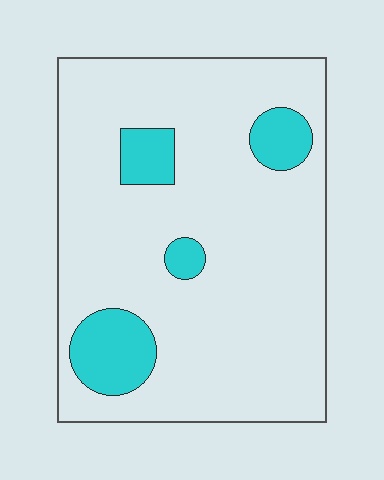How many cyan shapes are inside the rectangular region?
4.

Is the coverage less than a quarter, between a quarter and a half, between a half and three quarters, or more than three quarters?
Less than a quarter.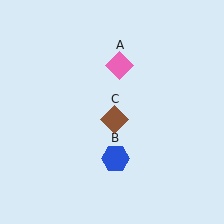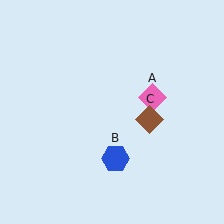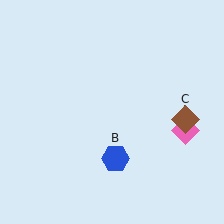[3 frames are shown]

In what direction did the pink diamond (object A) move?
The pink diamond (object A) moved down and to the right.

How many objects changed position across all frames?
2 objects changed position: pink diamond (object A), brown diamond (object C).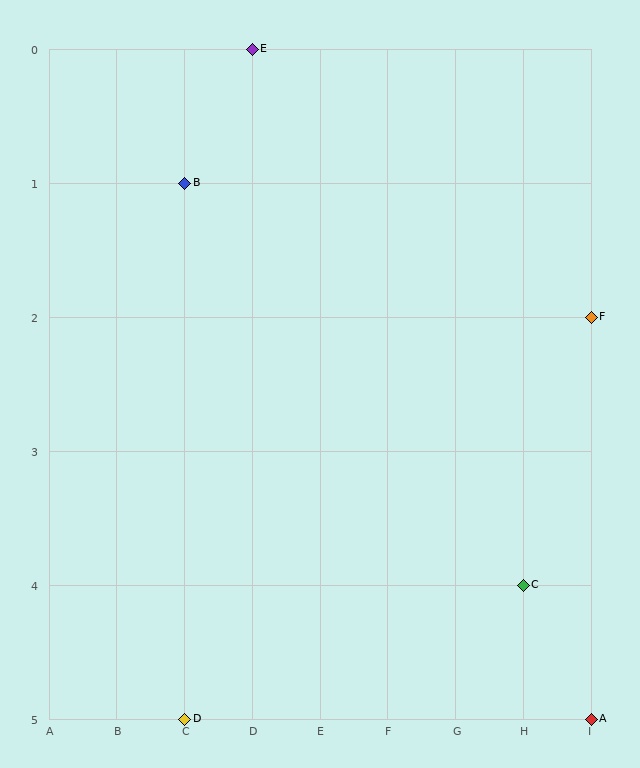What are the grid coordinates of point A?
Point A is at grid coordinates (I, 5).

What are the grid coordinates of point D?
Point D is at grid coordinates (C, 5).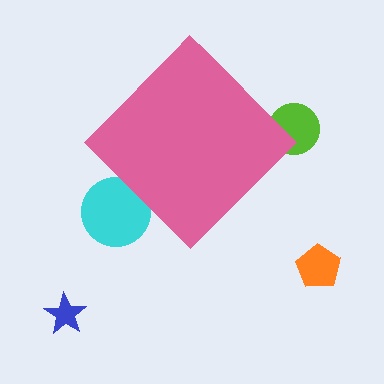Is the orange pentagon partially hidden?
No, the orange pentagon is fully visible.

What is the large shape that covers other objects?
A pink diamond.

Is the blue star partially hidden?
No, the blue star is fully visible.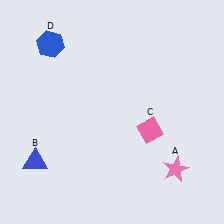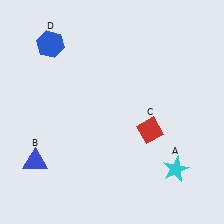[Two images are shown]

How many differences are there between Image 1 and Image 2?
There are 2 differences between the two images.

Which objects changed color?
A changed from pink to cyan. C changed from pink to red.